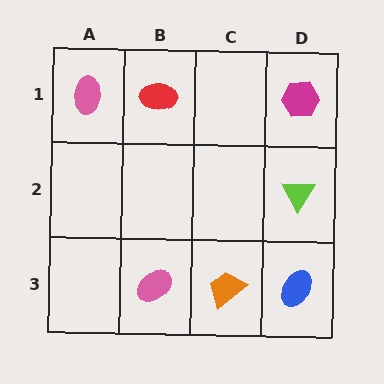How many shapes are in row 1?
3 shapes.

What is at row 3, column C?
An orange trapezoid.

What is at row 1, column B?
A red ellipse.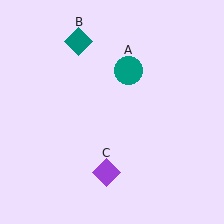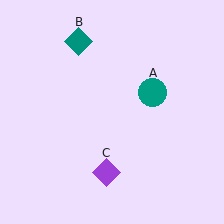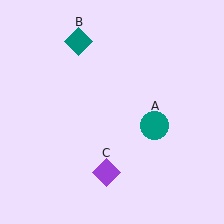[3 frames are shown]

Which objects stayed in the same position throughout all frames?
Teal diamond (object B) and purple diamond (object C) remained stationary.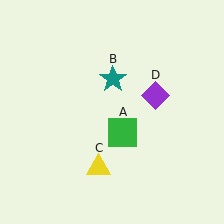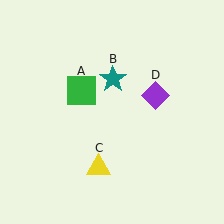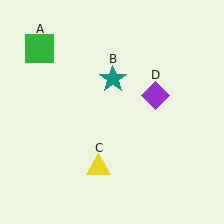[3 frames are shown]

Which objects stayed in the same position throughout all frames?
Teal star (object B) and yellow triangle (object C) and purple diamond (object D) remained stationary.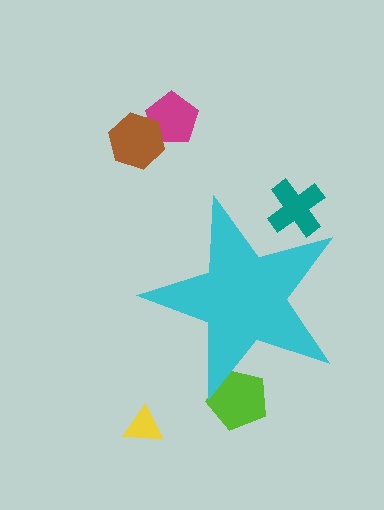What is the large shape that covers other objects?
A cyan star.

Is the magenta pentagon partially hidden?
No, the magenta pentagon is fully visible.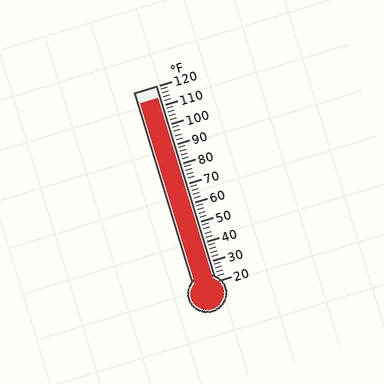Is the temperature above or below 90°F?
The temperature is above 90°F.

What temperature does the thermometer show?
The thermometer shows approximately 114°F.